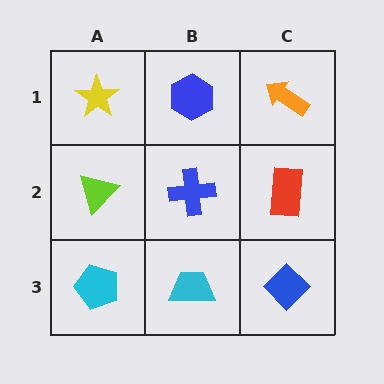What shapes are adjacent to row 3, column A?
A lime triangle (row 2, column A), a cyan trapezoid (row 3, column B).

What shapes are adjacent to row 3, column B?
A blue cross (row 2, column B), a cyan pentagon (row 3, column A), a blue diamond (row 3, column C).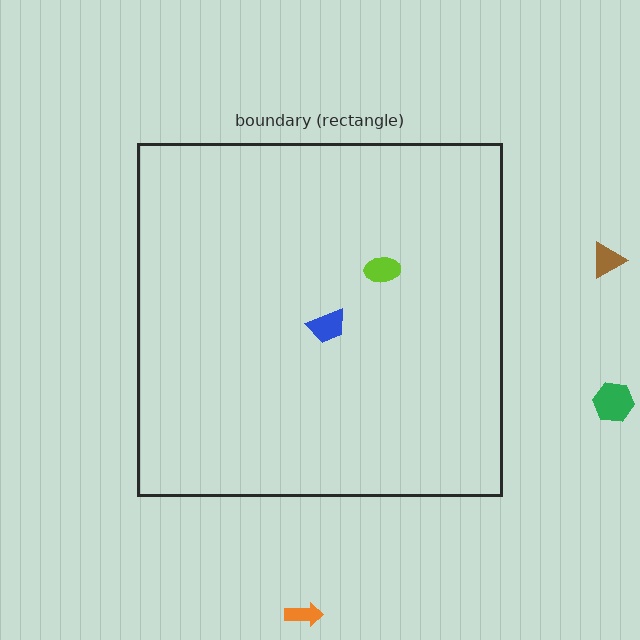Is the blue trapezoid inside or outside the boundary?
Inside.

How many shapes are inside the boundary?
2 inside, 3 outside.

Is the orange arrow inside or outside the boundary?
Outside.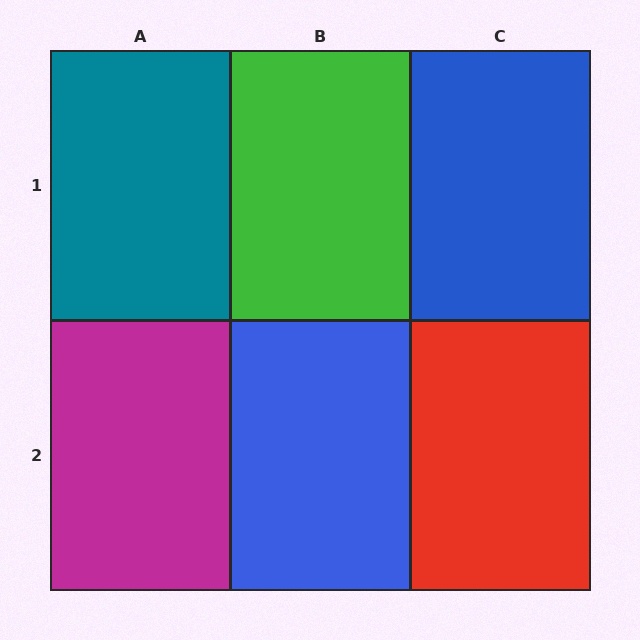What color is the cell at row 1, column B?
Green.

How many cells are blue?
2 cells are blue.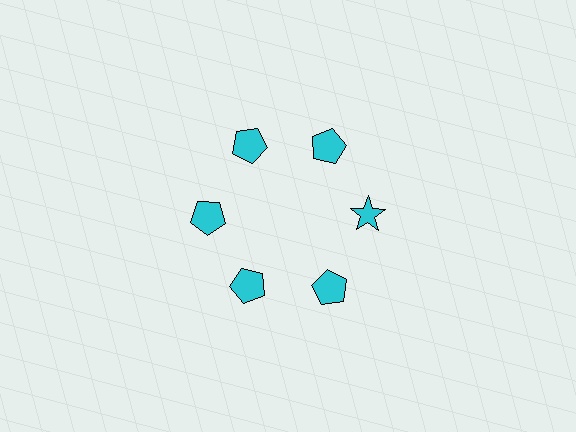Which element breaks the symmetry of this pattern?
The cyan star at roughly the 3 o'clock position breaks the symmetry. All other shapes are cyan pentagons.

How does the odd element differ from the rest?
It has a different shape: star instead of pentagon.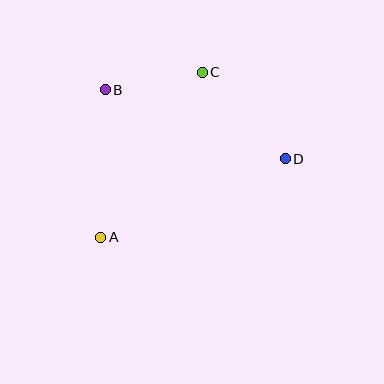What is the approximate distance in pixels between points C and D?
The distance between C and D is approximately 120 pixels.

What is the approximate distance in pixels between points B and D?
The distance between B and D is approximately 193 pixels.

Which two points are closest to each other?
Points B and C are closest to each other.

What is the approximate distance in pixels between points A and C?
The distance between A and C is approximately 194 pixels.